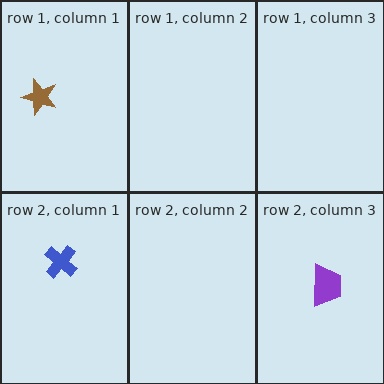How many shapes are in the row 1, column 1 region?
1.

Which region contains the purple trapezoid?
The row 2, column 3 region.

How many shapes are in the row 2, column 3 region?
1.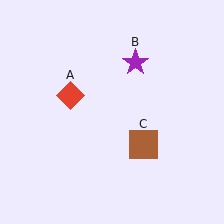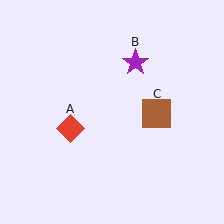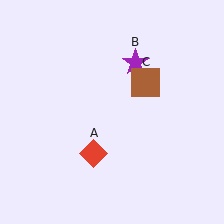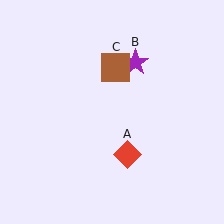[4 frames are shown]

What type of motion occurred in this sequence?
The red diamond (object A), brown square (object C) rotated counterclockwise around the center of the scene.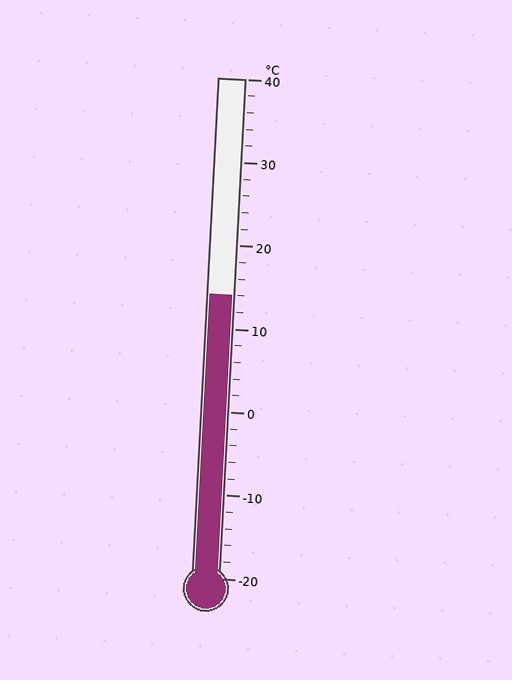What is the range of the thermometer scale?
The thermometer scale ranges from -20°C to 40°C.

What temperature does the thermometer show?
The thermometer shows approximately 14°C.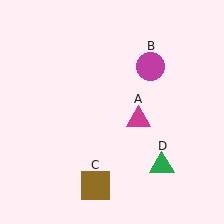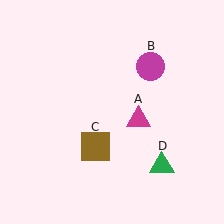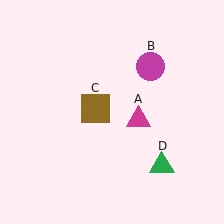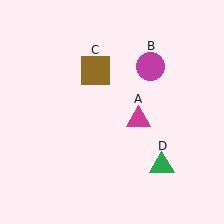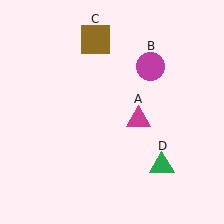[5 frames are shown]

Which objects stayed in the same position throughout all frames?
Magenta triangle (object A) and magenta circle (object B) and green triangle (object D) remained stationary.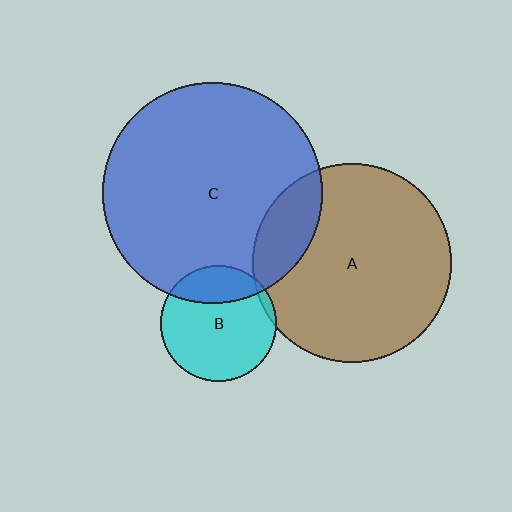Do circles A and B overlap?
Yes.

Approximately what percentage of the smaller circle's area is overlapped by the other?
Approximately 5%.